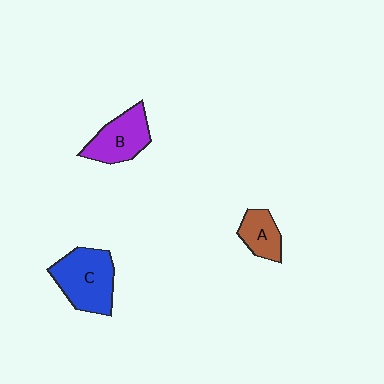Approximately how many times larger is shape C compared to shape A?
Approximately 1.9 times.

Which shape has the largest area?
Shape C (blue).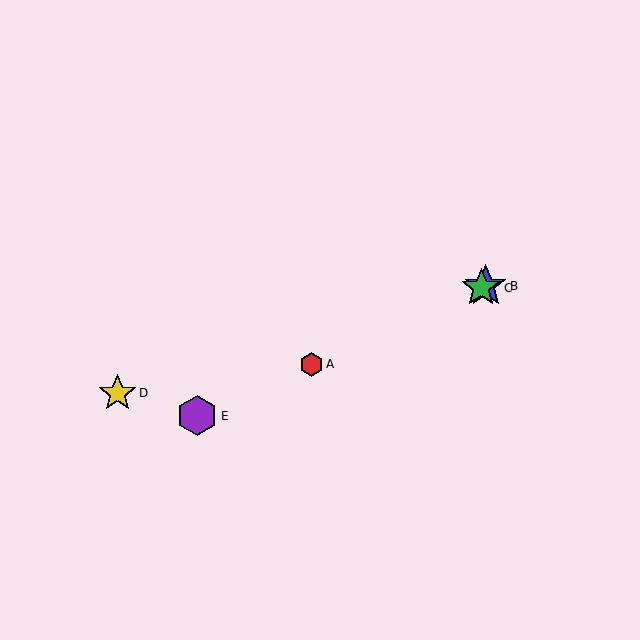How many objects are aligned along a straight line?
4 objects (A, B, C, E) are aligned along a straight line.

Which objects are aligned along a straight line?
Objects A, B, C, E are aligned along a straight line.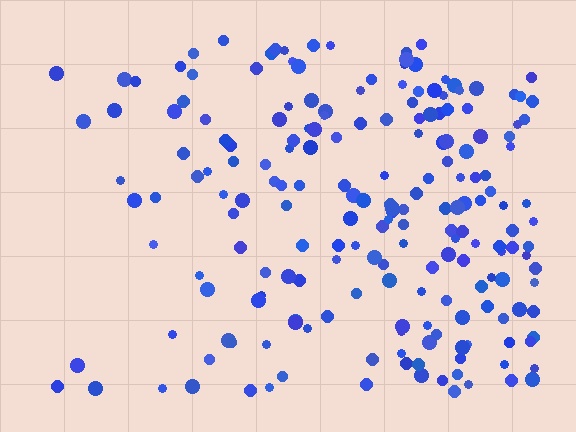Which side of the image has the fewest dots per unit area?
The left.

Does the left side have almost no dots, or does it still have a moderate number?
Still a moderate number, just noticeably fewer than the right.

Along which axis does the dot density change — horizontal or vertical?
Horizontal.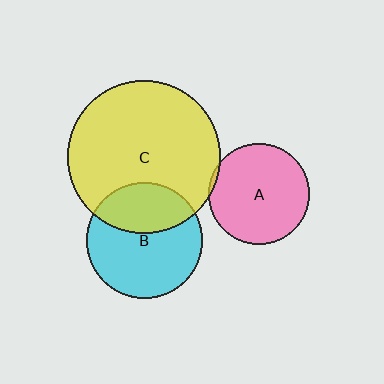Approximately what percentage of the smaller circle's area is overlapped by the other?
Approximately 35%.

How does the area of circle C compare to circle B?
Approximately 1.7 times.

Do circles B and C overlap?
Yes.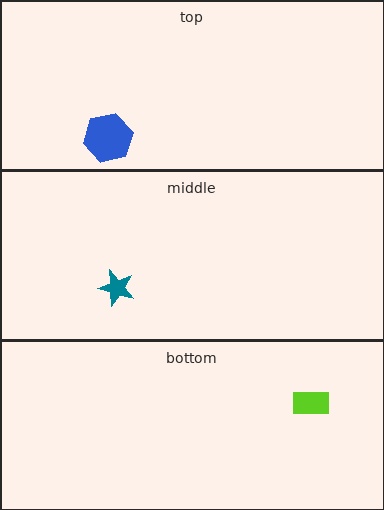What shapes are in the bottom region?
The lime rectangle.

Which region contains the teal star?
The middle region.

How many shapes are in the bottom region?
1.